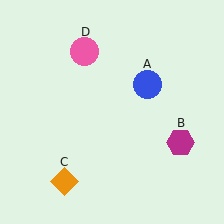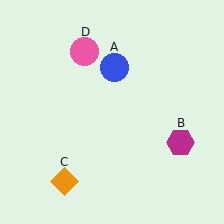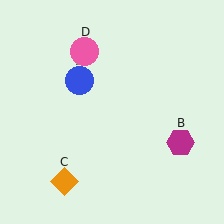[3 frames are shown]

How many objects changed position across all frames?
1 object changed position: blue circle (object A).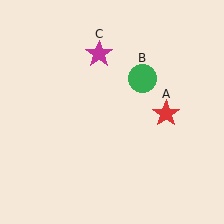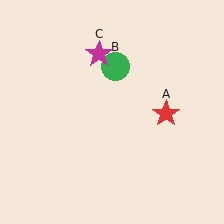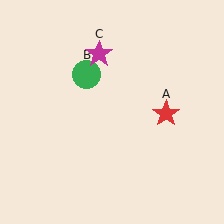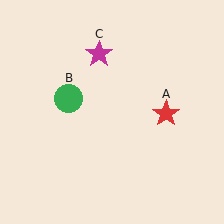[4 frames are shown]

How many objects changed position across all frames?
1 object changed position: green circle (object B).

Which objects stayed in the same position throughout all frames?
Red star (object A) and magenta star (object C) remained stationary.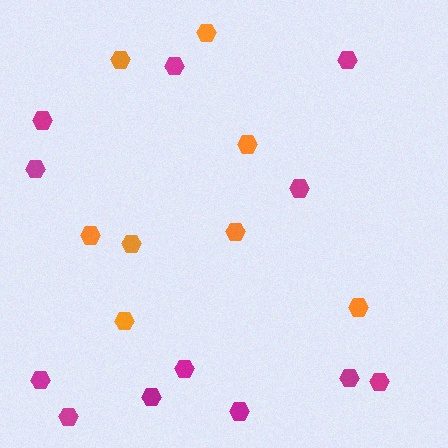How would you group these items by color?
There are 2 groups: one group of magenta hexagons (12) and one group of orange hexagons (8).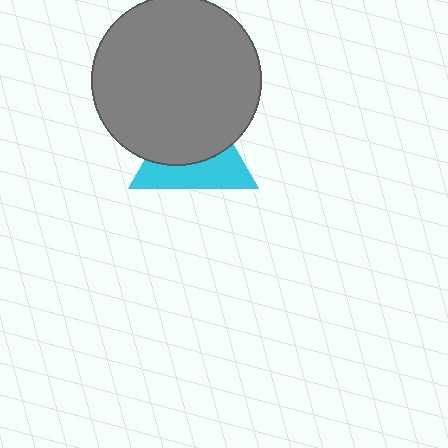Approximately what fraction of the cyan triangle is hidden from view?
Roughly 55% of the cyan triangle is hidden behind the gray circle.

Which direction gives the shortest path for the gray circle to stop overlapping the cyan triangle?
Moving up gives the shortest separation.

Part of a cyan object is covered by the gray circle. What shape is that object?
It is a triangle.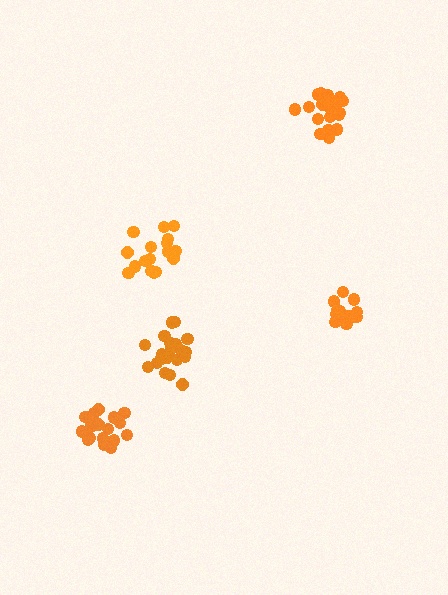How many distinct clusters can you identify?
There are 5 distinct clusters.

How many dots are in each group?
Group 1: 21 dots, Group 2: 15 dots, Group 3: 17 dots, Group 4: 19 dots, Group 5: 21 dots (93 total).